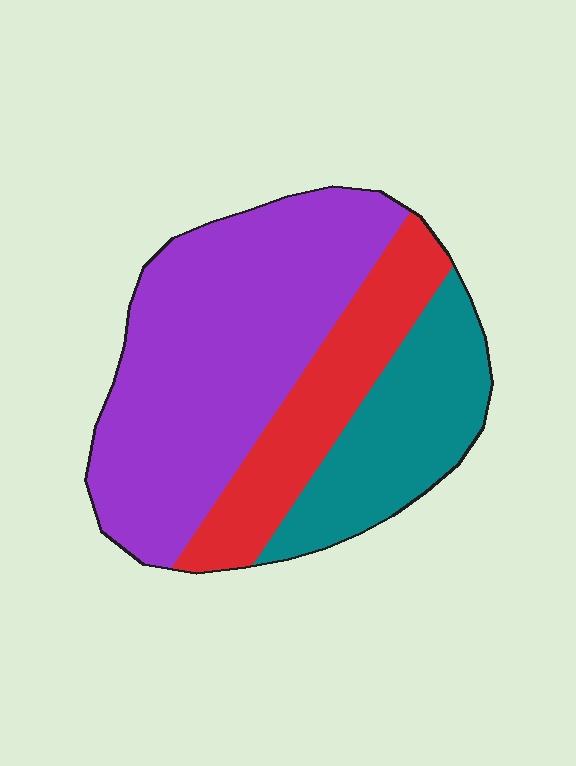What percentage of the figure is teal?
Teal takes up about one quarter (1/4) of the figure.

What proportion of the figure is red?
Red takes up about one quarter (1/4) of the figure.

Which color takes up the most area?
Purple, at roughly 55%.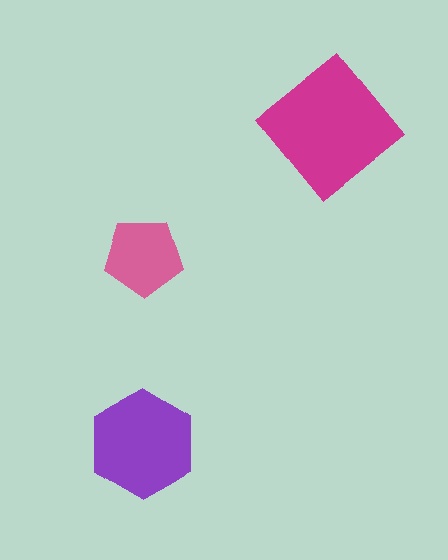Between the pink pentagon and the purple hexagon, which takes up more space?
The purple hexagon.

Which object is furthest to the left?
The purple hexagon is leftmost.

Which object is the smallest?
The pink pentagon.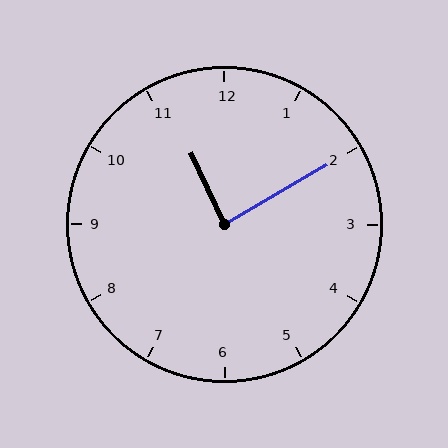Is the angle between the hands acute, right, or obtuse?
It is right.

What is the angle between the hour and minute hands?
Approximately 85 degrees.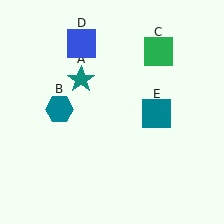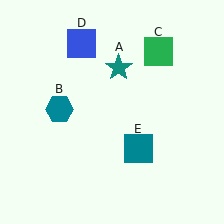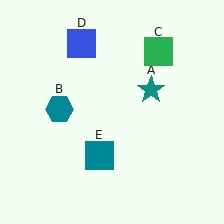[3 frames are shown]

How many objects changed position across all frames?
2 objects changed position: teal star (object A), teal square (object E).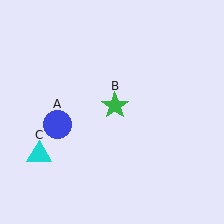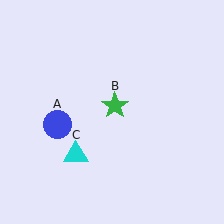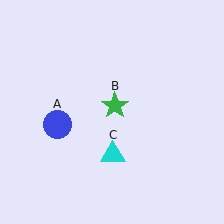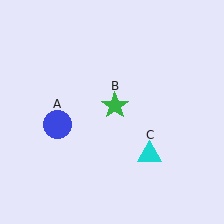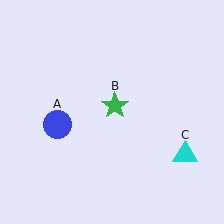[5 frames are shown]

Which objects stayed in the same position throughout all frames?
Blue circle (object A) and green star (object B) remained stationary.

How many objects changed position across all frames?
1 object changed position: cyan triangle (object C).